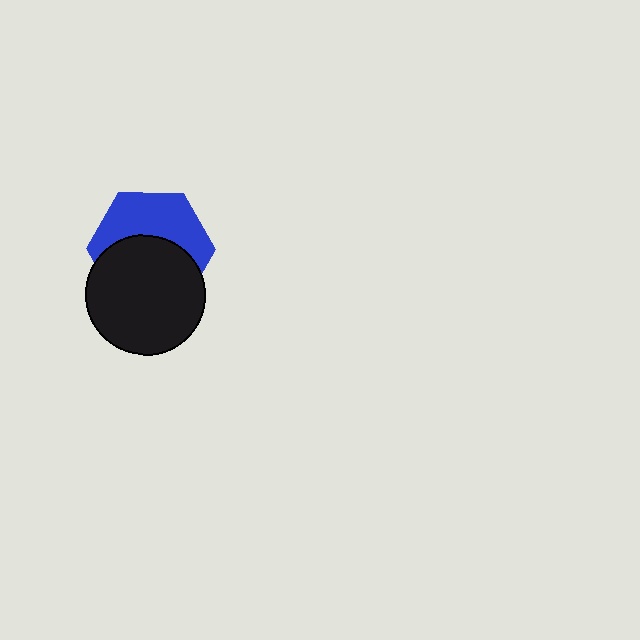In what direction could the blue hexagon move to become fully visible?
The blue hexagon could move up. That would shift it out from behind the black circle entirely.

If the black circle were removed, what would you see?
You would see the complete blue hexagon.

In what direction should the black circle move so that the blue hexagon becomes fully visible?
The black circle should move down. That is the shortest direction to clear the overlap and leave the blue hexagon fully visible.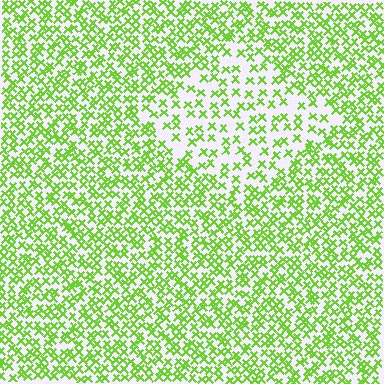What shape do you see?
I see a diamond.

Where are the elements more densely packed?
The elements are more densely packed outside the diamond boundary.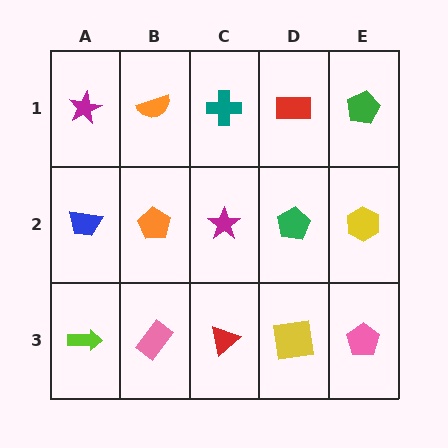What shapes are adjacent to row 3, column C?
A magenta star (row 2, column C), a pink rectangle (row 3, column B), a yellow square (row 3, column D).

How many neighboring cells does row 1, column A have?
2.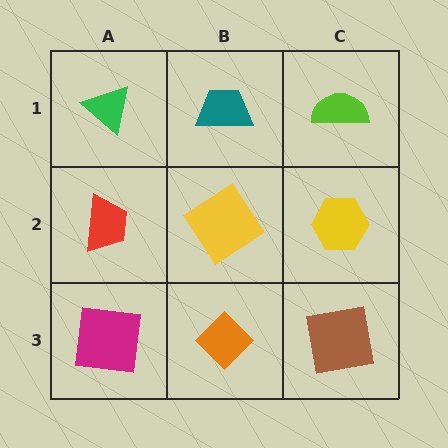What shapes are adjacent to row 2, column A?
A green triangle (row 1, column A), a magenta square (row 3, column A), a yellow diamond (row 2, column B).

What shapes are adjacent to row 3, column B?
A yellow diamond (row 2, column B), a magenta square (row 3, column A), a brown square (row 3, column C).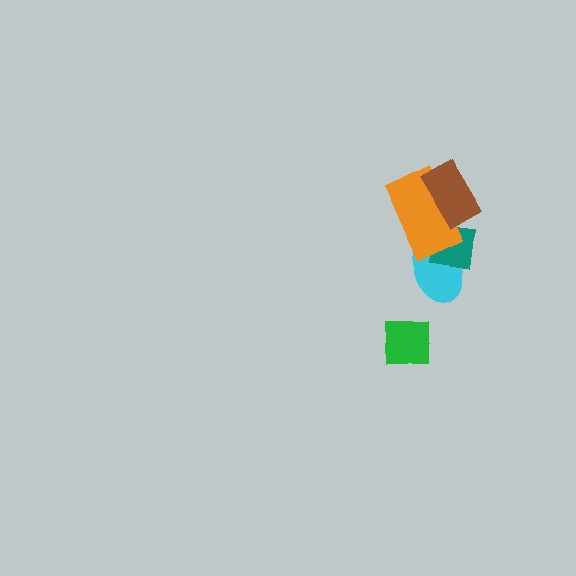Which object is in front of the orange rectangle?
The brown rectangle is in front of the orange rectangle.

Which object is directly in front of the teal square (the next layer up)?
The orange rectangle is directly in front of the teal square.